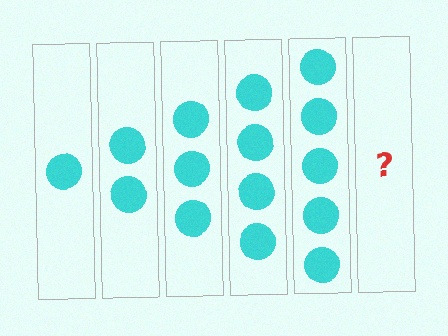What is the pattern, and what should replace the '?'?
The pattern is that each step adds one more circle. The '?' should be 6 circles.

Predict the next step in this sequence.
The next step is 6 circles.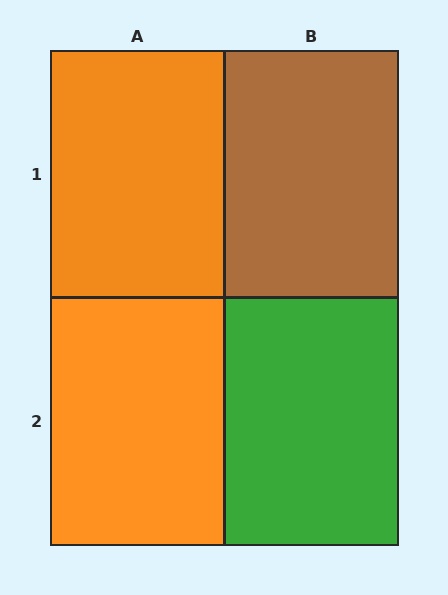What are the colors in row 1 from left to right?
Orange, brown.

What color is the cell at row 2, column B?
Green.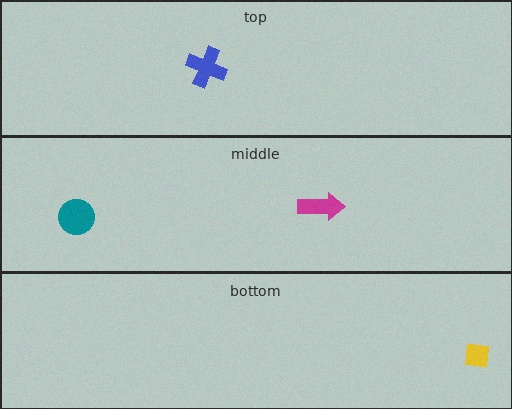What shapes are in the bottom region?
The yellow square.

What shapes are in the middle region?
The magenta arrow, the teal circle.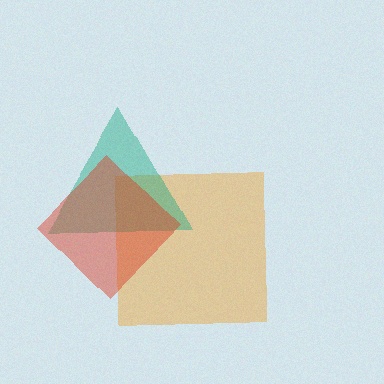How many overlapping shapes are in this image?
There are 3 overlapping shapes in the image.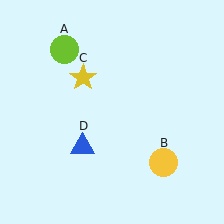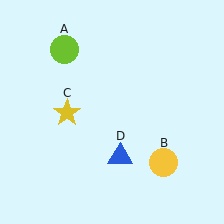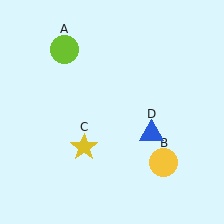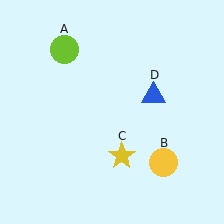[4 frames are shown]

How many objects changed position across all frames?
2 objects changed position: yellow star (object C), blue triangle (object D).